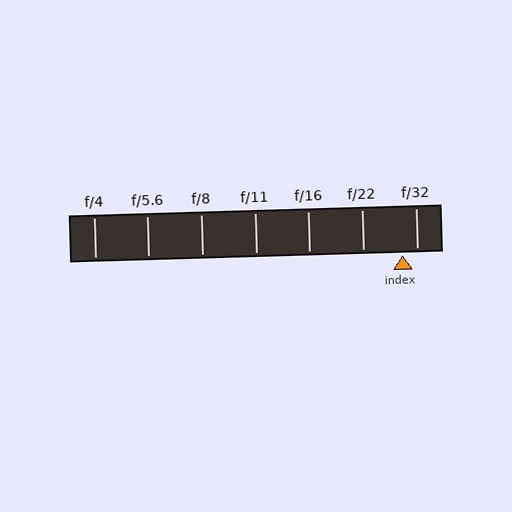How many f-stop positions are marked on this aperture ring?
There are 7 f-stop positions marked.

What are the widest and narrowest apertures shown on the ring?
The widest aperture shown is f/4 and the narrowest is f/32.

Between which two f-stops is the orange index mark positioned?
The index mark is between f/22 and f/32.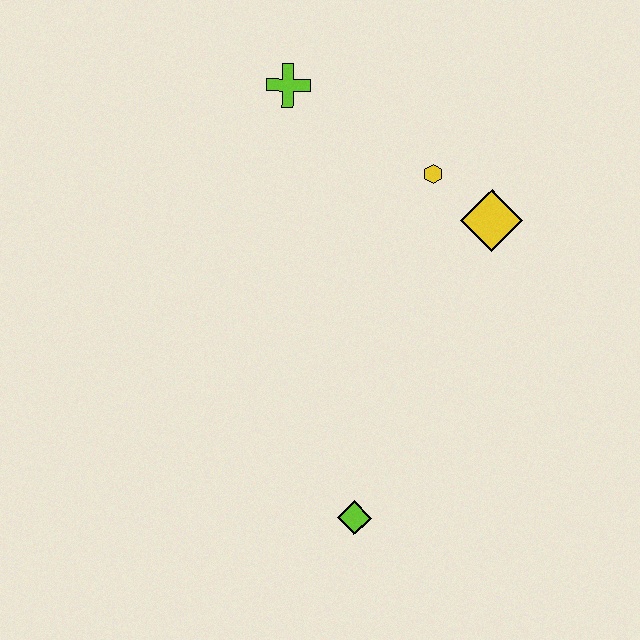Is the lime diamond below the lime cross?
Yes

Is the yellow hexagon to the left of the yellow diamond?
Yes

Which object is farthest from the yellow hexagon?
The lime diamond is farthest from the yellow hexagon.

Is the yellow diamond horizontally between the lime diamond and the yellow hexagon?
No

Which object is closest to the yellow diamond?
The yellow hexagon is closest to the yellow diamond.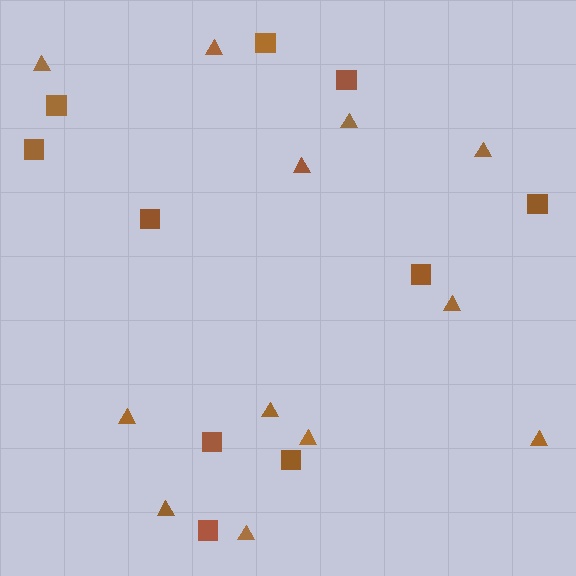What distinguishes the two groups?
There are 2 groups: one group of triangles (12) and one group of squares (10).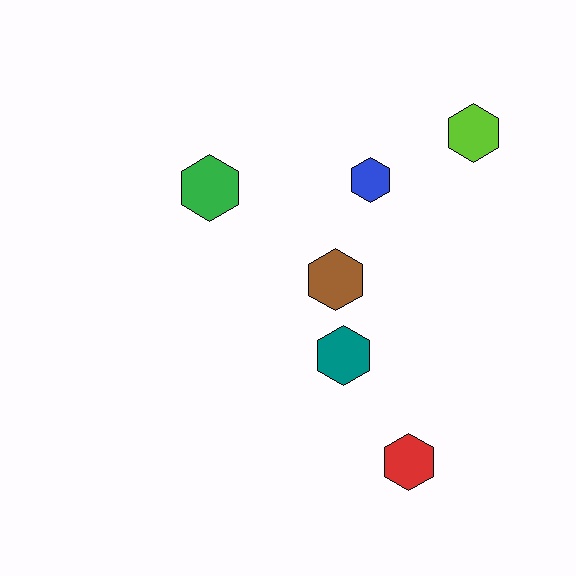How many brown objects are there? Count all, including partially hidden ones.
There is 1 brown object.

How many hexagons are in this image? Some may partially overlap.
There are 6 hexagons.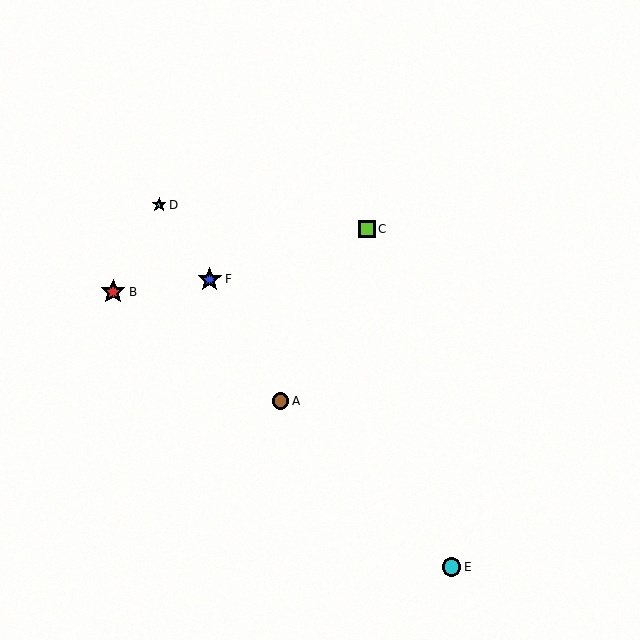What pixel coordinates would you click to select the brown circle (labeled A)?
Click at (281, 401) to select the brown circle A.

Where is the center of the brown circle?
The center of the brown circle is at (281, 401).